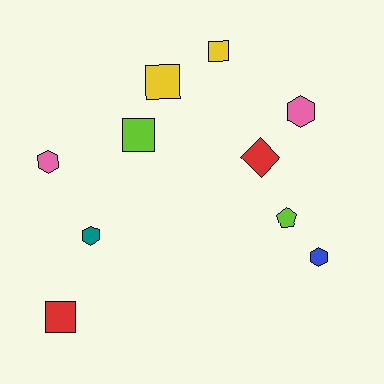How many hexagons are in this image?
There are 4 hexagons.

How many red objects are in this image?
There are 2 red objects.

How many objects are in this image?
There are 10 objects.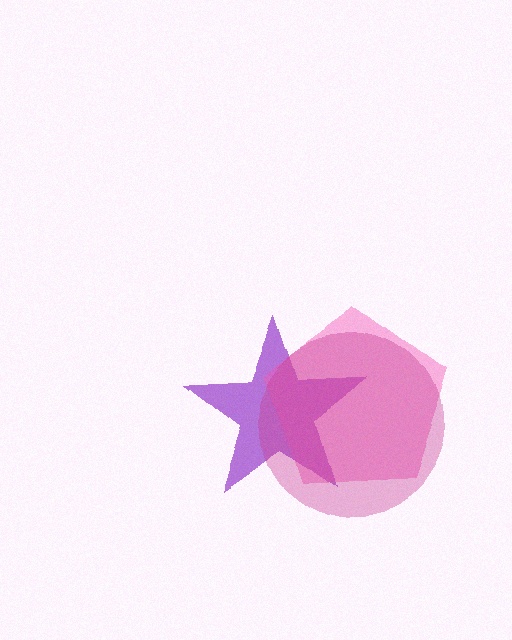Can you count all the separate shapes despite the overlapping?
Yes, there are 3 separate shapes.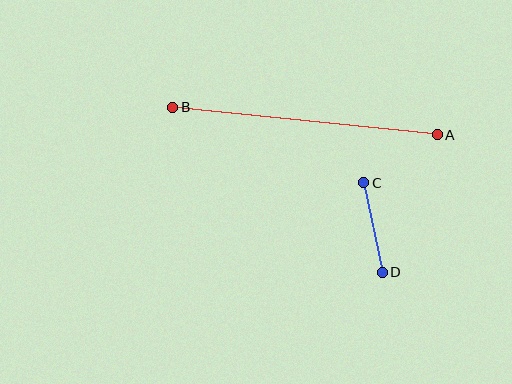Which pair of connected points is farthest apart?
Points A and B are farthest apart.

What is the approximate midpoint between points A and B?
The midpoint is at approximately (305, 121) pixels.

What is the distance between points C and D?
The distance is approximately 91 pixels.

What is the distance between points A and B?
The distance is approximately 266 pixels.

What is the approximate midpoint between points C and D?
The midpoint is at approximately (373, 227) pixels.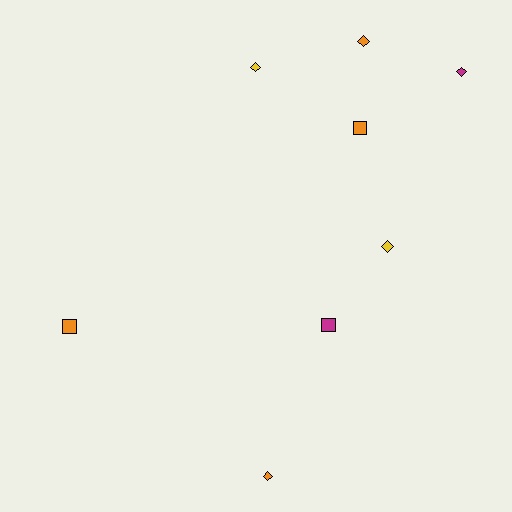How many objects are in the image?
There are 8 objects.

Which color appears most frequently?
Orange, with 4 objects.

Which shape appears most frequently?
Diamond, with 5 objects.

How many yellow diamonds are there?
There are 2 yellow diamonds.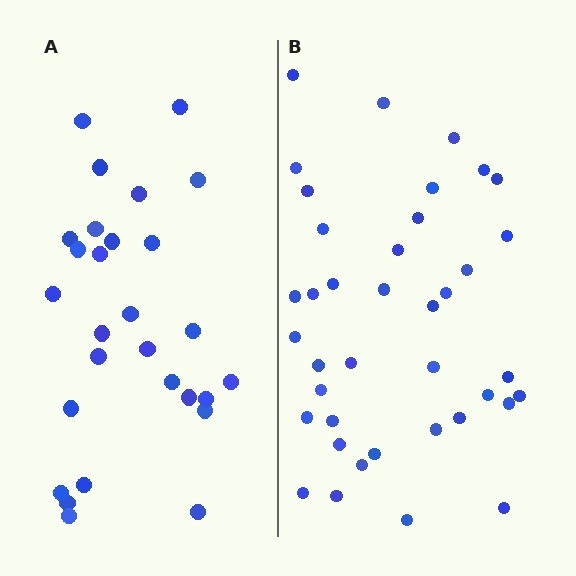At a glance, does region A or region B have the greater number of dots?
Region B (the right region) has more dots.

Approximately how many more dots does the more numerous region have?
Region B has roughly 12 or so more dots than region A.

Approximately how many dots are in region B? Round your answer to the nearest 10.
About 40 dots. (The exact count is 39, which rounds to 40.)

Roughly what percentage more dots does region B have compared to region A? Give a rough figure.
About 40% more.